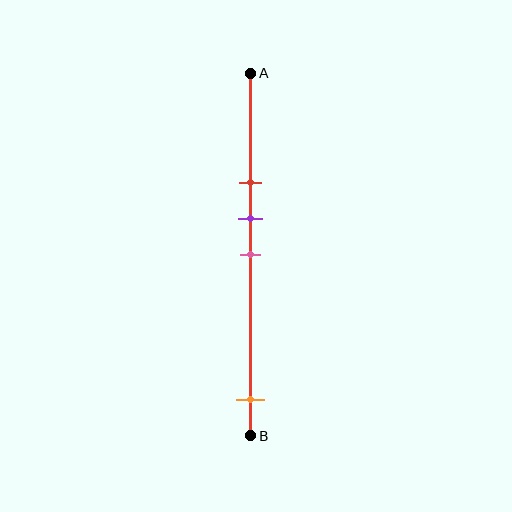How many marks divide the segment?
There are 4 marks dividing the segment.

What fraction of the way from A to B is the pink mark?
The pink mark is approximately 50% (0.5) of the way from A to B.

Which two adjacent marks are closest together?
The purple and pink marks are the closest adjacent pair.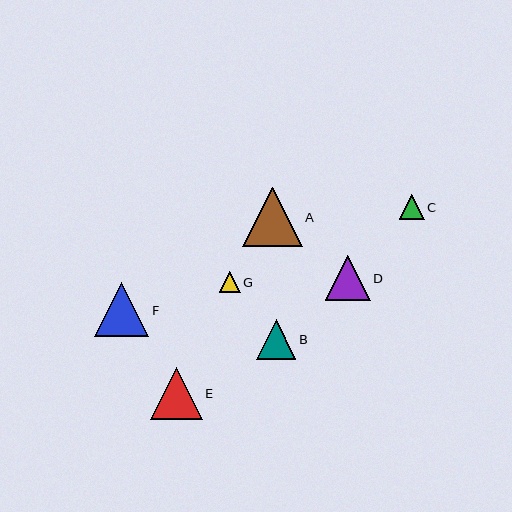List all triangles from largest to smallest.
From largest to smallest: A, F, E, D, B, C, G.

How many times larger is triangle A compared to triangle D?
Triangle A is approximately 1.3 times the size of triangle D.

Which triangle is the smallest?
Triangle G is the smallest with a size of approximately 21 pixels.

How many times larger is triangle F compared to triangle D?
Triangle F is approximately 1.2 times the size of triangle D.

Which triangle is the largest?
Triangle A is the largest with a size of approximately 60 pixels.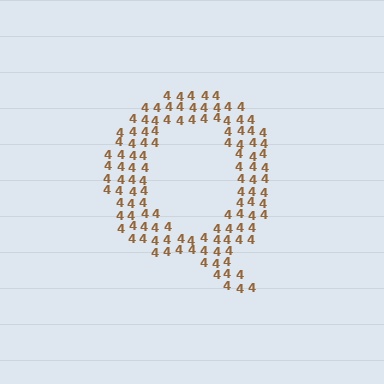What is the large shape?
The large shape is the letter Q.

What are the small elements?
The small elements are digit 4's.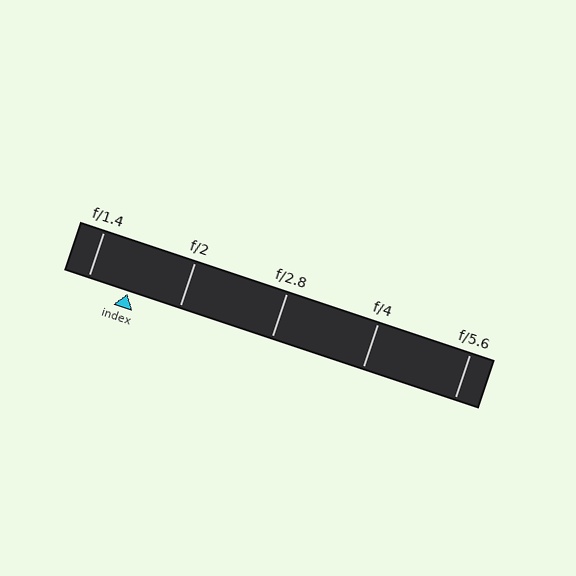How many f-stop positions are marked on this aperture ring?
There are 5 f-stop positions marked.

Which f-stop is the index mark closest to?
The index mark is closest to f/1.4.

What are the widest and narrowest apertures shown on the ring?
The widest aperture shown is f/1.4 and the narrowest is f/5.6.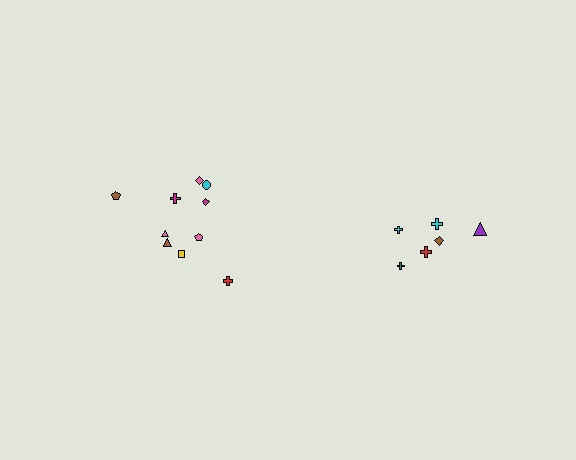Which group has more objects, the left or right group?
The left group.